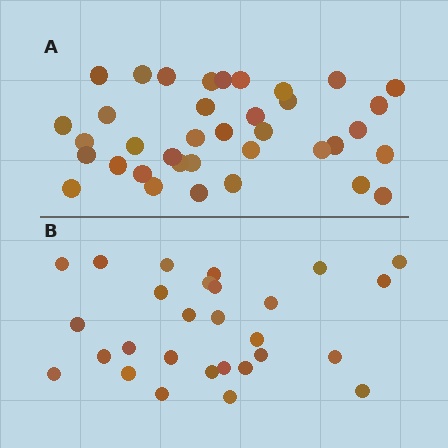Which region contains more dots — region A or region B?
Region A (the top region) has more dots.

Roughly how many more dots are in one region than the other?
Region A has roughly 8 or so more dots than region B.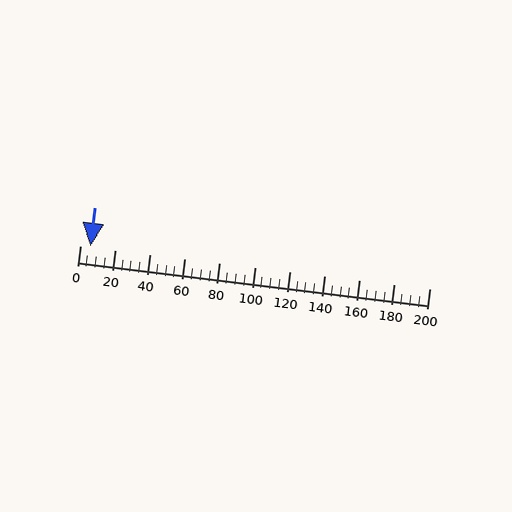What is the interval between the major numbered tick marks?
The major tick marks are spaced 20 units apart.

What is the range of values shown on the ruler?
The ruler shows values from 0 to 200.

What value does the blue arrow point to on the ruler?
The blue arrow points to approximately 6.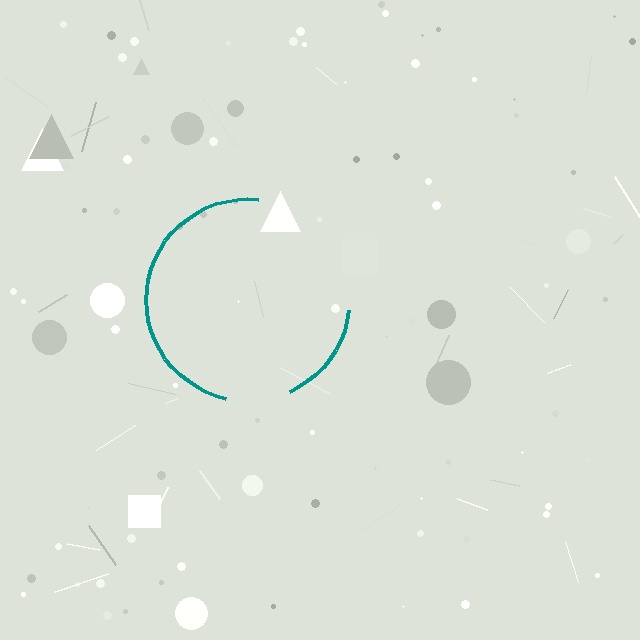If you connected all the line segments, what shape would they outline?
They would outline a circle.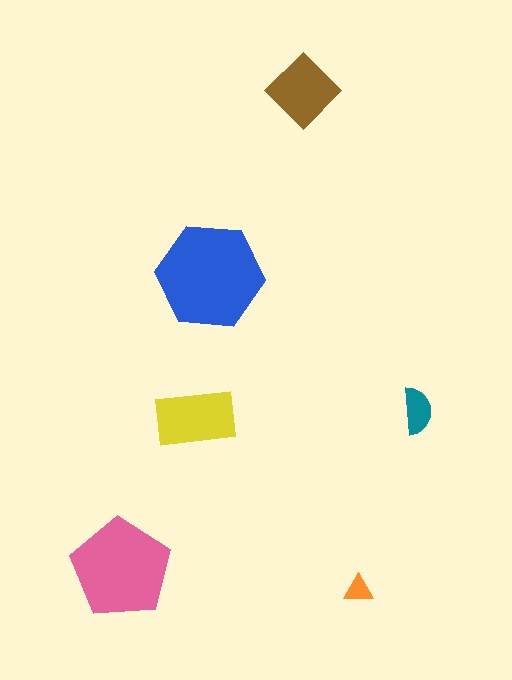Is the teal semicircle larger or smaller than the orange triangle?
Larger.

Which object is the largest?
The blue hexagon.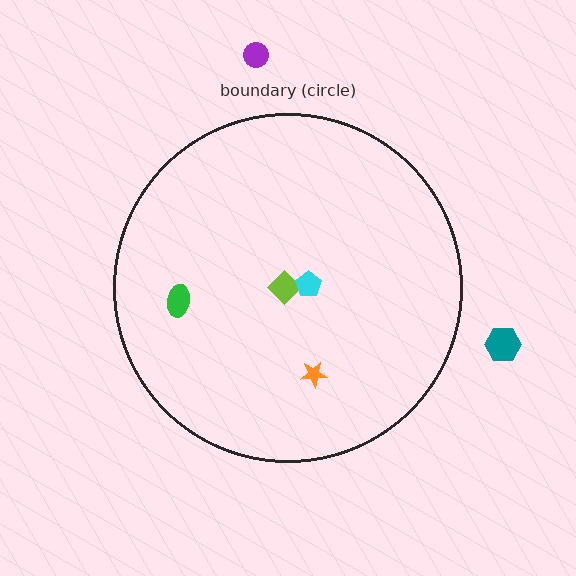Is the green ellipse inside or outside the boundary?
Inside.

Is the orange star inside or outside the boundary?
Inside.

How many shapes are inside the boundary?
4 inside, 2 outside.